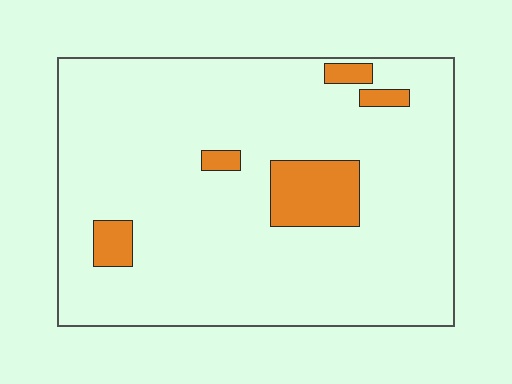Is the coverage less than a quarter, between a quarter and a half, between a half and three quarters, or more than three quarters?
Less than a quarter.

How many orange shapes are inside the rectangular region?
5.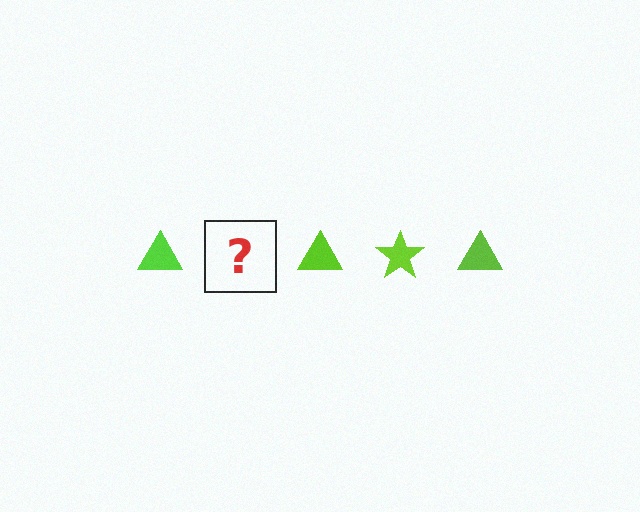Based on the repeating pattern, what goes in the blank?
The blank should be a lime star.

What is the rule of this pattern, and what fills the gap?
The rule is that the pattern cycles through triangle, star shapes in lime. The gap should be filled with a lime star.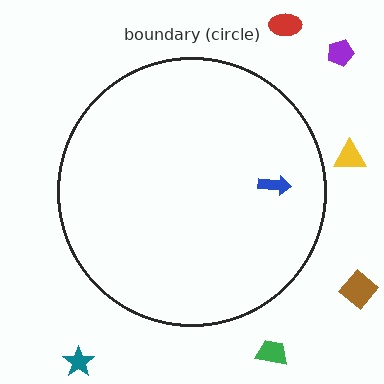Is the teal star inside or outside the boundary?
Outside.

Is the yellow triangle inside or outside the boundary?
Outside.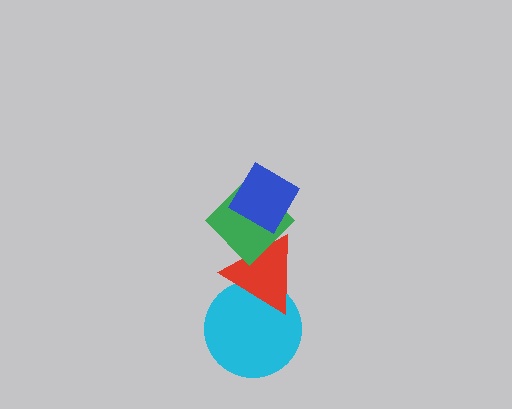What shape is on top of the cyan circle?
The red triangle is on top of the cyan circle.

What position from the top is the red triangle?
The red triangle is 3rd from the top.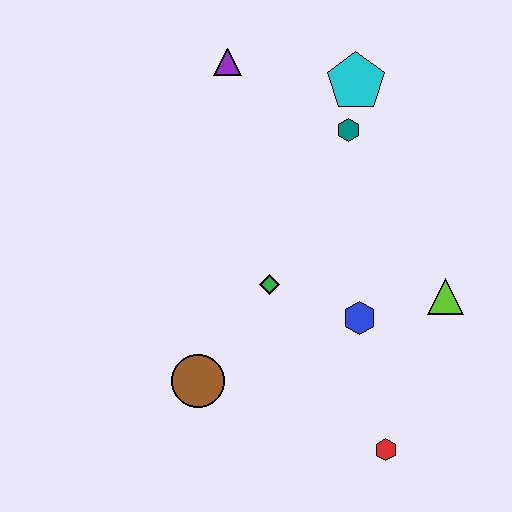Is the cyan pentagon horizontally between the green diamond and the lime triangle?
Yes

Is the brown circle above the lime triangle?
No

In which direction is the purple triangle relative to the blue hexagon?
The purple triangle is above the blue hexagon.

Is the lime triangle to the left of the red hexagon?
No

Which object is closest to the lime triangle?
The blue hexagon is closest to the lime triangle.